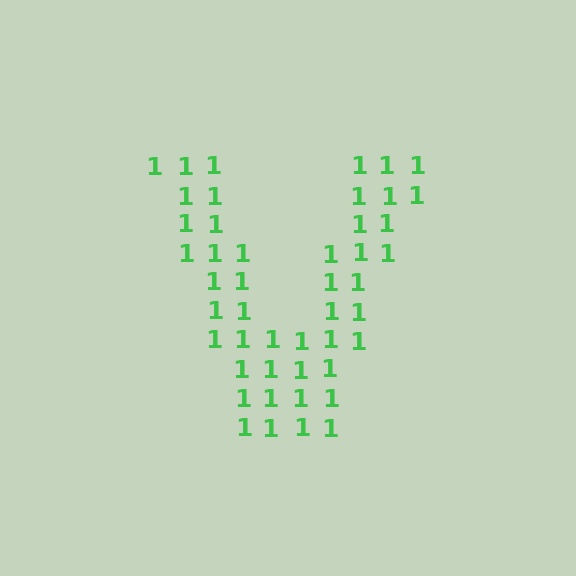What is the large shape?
The large shape is the letter V.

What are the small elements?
The small elements are digit 1's.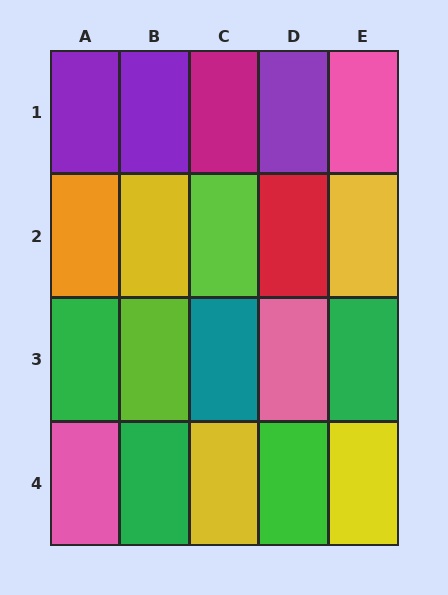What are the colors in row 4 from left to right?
Pink, green, yellow, green, yellow.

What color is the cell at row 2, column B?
Yellow.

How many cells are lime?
2 cells are lime.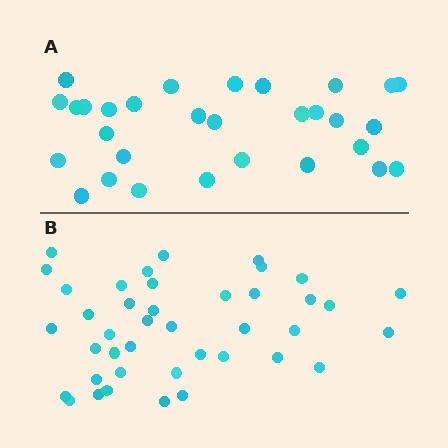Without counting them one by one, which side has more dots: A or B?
Region B (the bottom region) has more dots.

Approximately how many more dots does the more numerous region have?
Region B has roughly 12 or so more dots than region A.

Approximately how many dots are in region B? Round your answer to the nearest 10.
About 40 dots. (The exact count is 41, which rounds to 40.)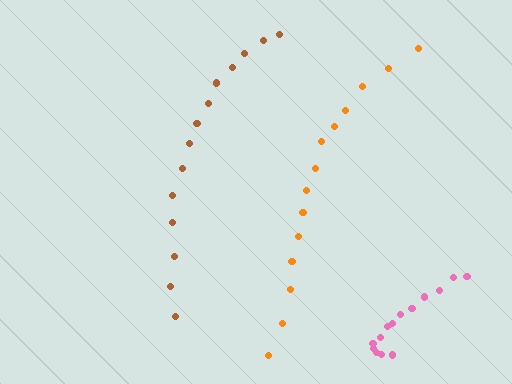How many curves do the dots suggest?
There are 3 distinct paths.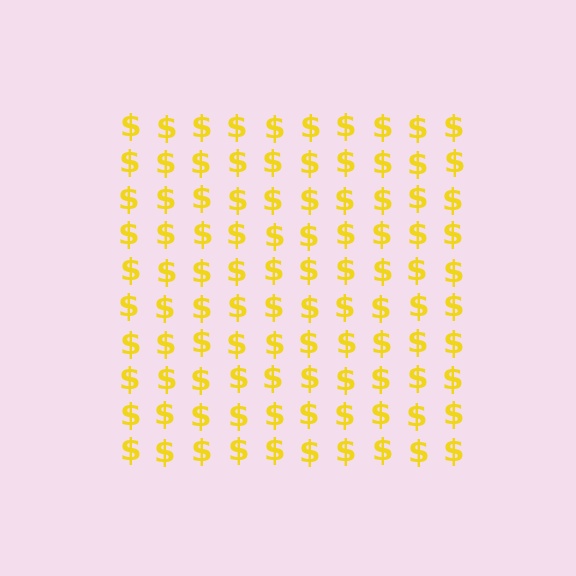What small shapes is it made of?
It is made of small dollar signs.